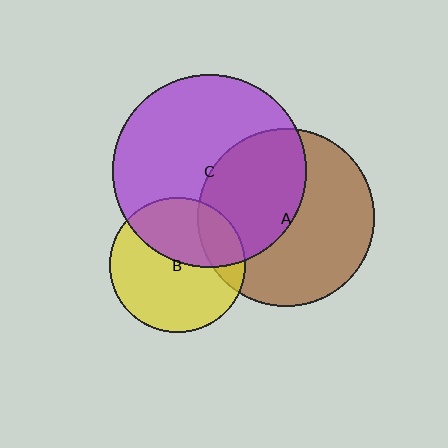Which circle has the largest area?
Circle C (purple).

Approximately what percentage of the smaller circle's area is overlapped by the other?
Approximately 45%.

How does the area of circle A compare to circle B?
Approximately 1.7 times.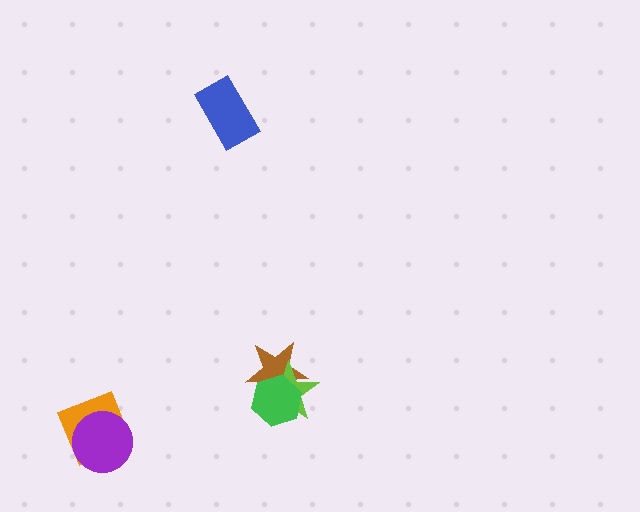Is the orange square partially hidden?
Yes, it is partially covered by another shape.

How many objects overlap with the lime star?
2 objects overlap with the lime star.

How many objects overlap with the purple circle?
1 object overlaps with the purple circle.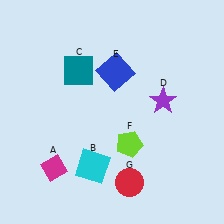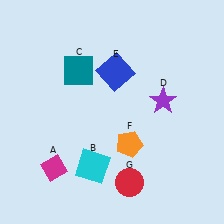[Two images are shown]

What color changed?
The pentagon (F) changed from lime in Image 1 to orange in Image 2.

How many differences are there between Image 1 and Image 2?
There is 1 difference between the two images.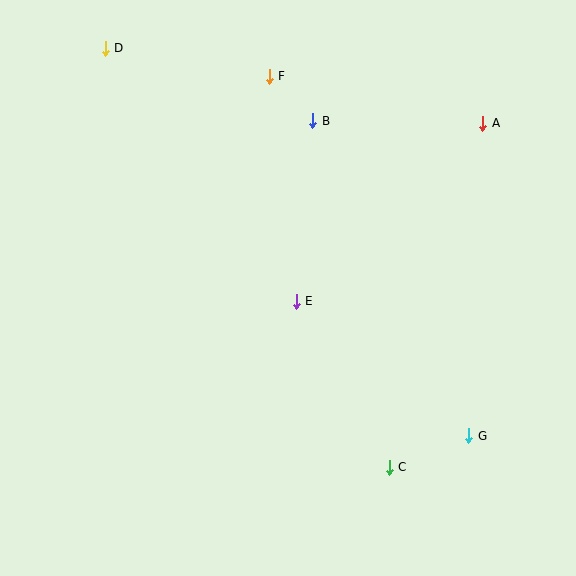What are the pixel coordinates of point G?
Point G is at (469, 436).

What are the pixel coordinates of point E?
Point E is at (296, 301).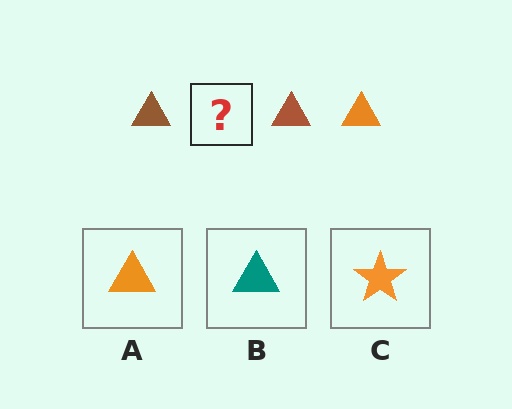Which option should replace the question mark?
Option A.